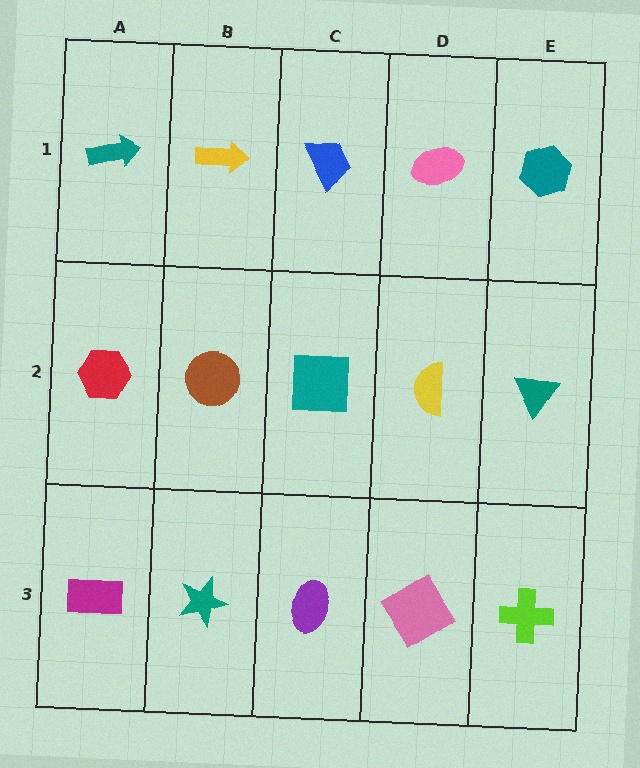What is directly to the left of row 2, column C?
A brown circle.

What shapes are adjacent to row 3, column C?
A teal square (row 2, column C), a teal star (row 3, column B), a pink diamond (row 3, column D).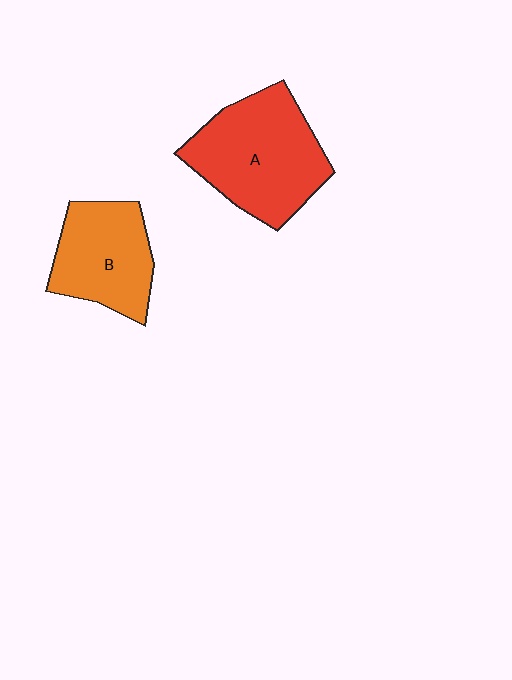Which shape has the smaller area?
Shape B (orange).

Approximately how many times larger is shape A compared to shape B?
Approximately 1.4 times.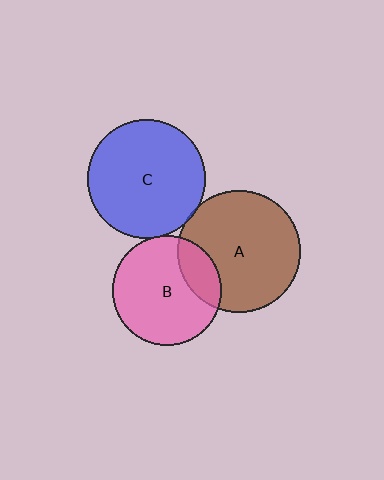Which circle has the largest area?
Circle A (brown).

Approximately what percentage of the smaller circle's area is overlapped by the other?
Approximately 5%.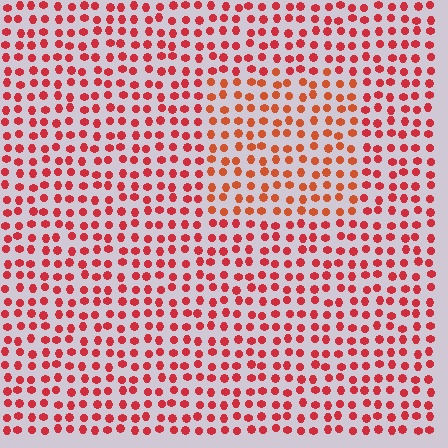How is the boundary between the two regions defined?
The boundary is defined purely by a slight shift in hue (about 20 degrees). Spacing, size, and orientation are identical on both sides.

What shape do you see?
I see a rectangle.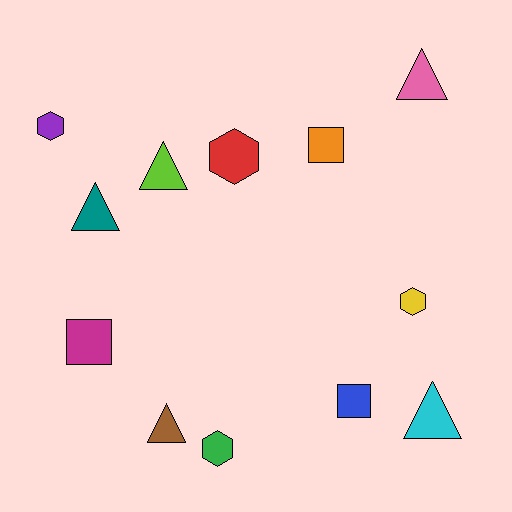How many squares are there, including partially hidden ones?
There are 3 squares.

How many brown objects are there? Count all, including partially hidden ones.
There is 1 brown object.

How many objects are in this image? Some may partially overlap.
There are 12 objects.